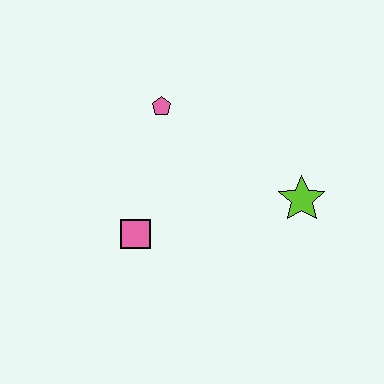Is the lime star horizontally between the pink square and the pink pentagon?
No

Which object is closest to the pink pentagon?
The pink square is closest to the pink pentagon.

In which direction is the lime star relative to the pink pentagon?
The lime star is to the right of the pink pentagon.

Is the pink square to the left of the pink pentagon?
Yes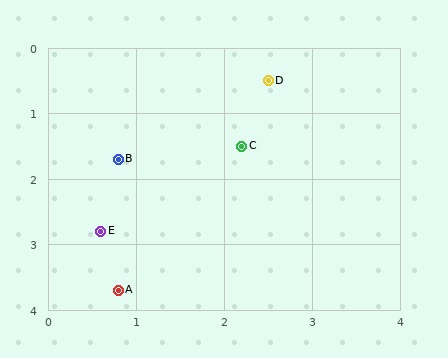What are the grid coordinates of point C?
Point C is at approximately (2.2, 1.5).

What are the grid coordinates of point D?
Point D is at approximately (2.5, 0.5).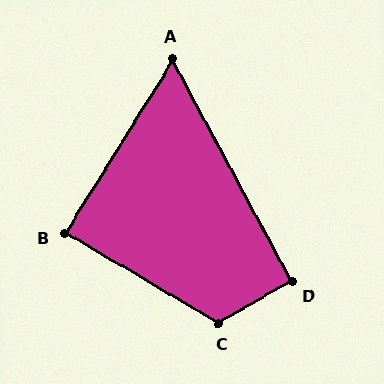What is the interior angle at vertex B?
Approximately 88 degrees (approximately right).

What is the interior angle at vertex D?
Approximately 92 degrees (approximately right).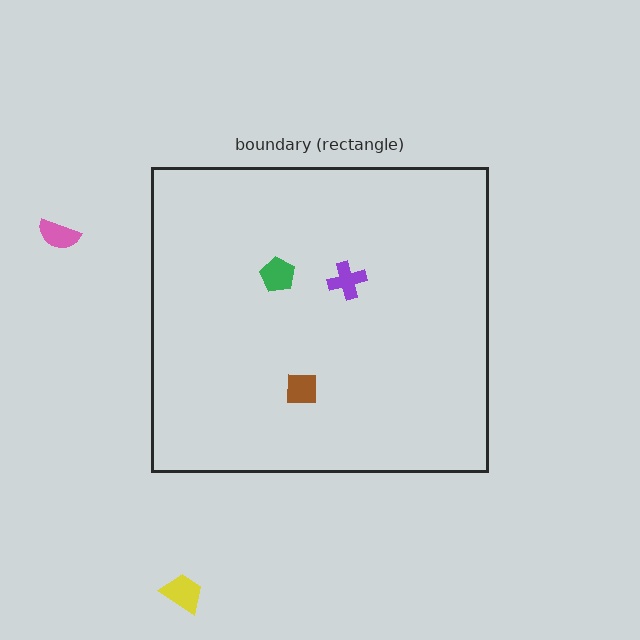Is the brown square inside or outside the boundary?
Inside.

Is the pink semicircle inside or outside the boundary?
Outside.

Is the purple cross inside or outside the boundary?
Inside.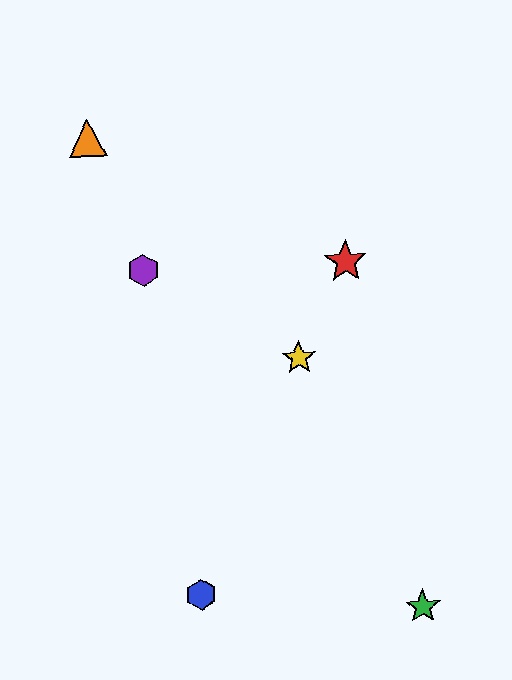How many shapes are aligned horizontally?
2 shapes (the red star, the purple hexagon) are aligned horizontally.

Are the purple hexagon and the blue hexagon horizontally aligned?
No, the purple hexagon is at y≈271 and the blue hexagon is at y≈594.